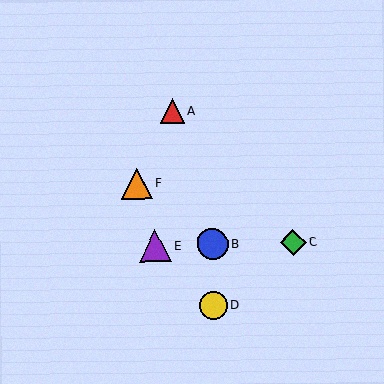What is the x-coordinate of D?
Object D is at x≈213.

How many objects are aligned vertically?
2 objects (B, D) are aligned vertically.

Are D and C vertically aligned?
No, D is at x≈213 and C is at x≈293.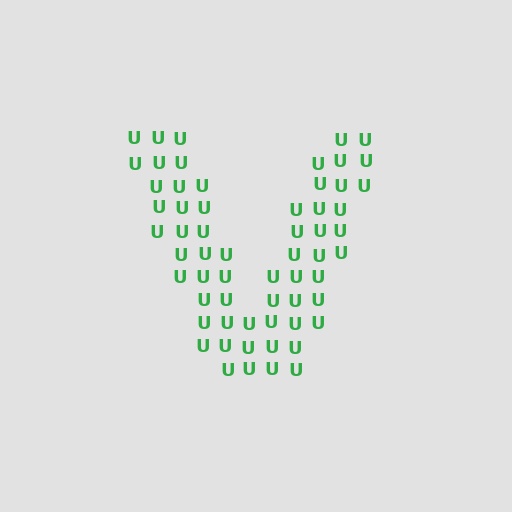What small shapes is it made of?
It is made of small letter U's.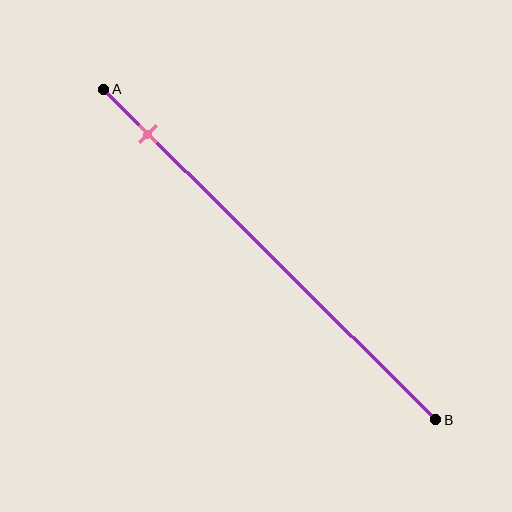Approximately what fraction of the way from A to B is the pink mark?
The pink mark is approximately 15% of the way from A to B.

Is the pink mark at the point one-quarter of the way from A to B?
No, the mark is at about 15% from A, not at the 25% one-quarter point.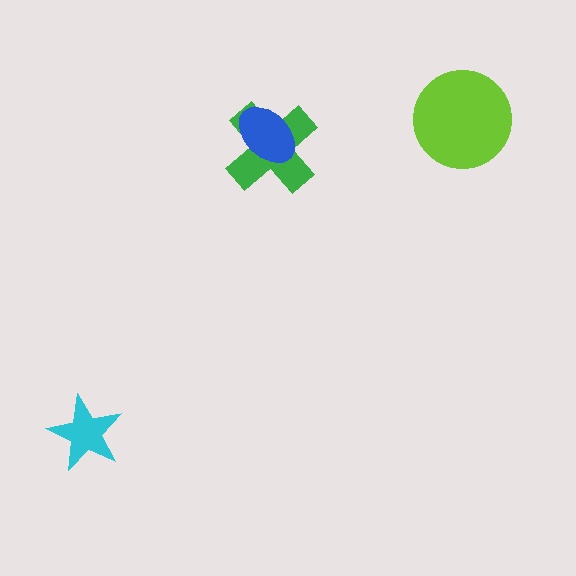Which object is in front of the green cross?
The blue ellipse is in front of the green cross.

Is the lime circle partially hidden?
No, no other shape covers it.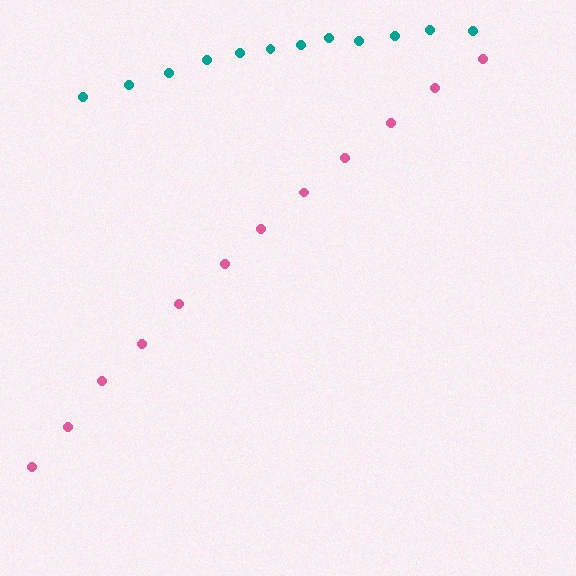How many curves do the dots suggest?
There are 2 distinct paths.